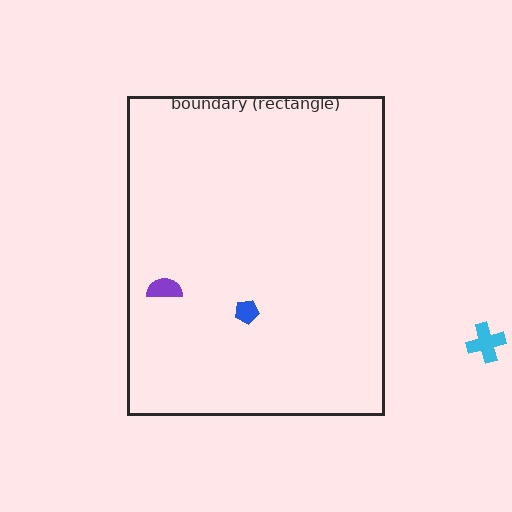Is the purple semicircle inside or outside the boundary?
Inside.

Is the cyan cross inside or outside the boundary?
Outside.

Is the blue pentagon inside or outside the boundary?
Inside.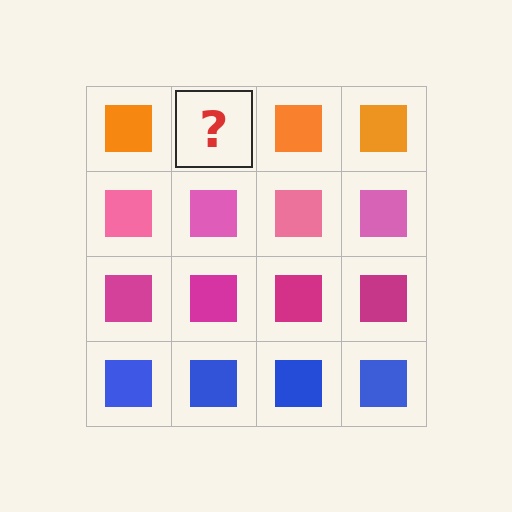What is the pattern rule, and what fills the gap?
The rule is that each row has a consistent color. The gap should be filled with an orange square.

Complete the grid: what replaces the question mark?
The question mark should be replaced with an orange square.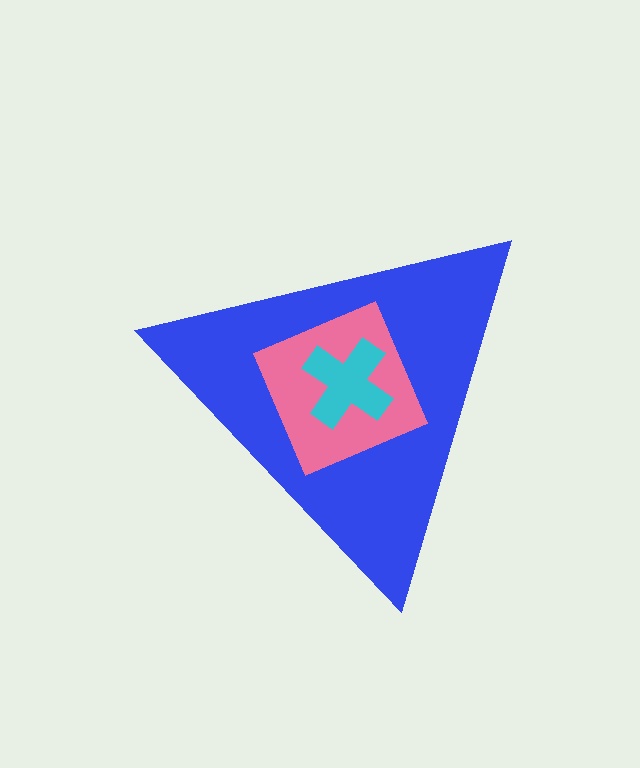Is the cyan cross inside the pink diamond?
Yes.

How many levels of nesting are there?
3.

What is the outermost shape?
The blue triangle.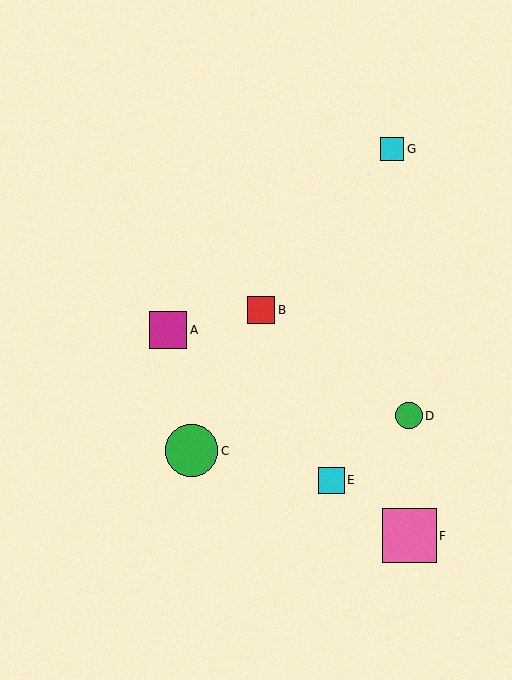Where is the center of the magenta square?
The center of the magenta square is at (168, 330).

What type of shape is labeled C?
Shape C is a green circle.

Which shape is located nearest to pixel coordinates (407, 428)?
The green circle (labeled D) at (409, 416) is nearest to that location.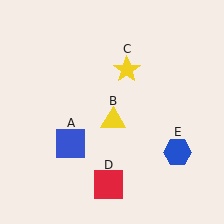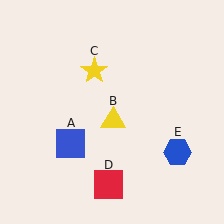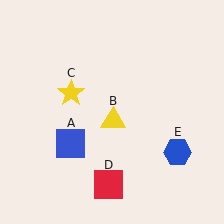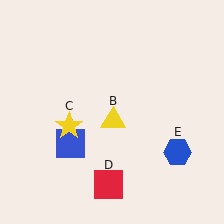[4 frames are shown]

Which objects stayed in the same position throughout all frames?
Blue square (object A) and yellow triangle (object B) and red square (object D) and blue hexagon (object E) remained stationary.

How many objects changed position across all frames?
1 object changed position: yellow star (object C).